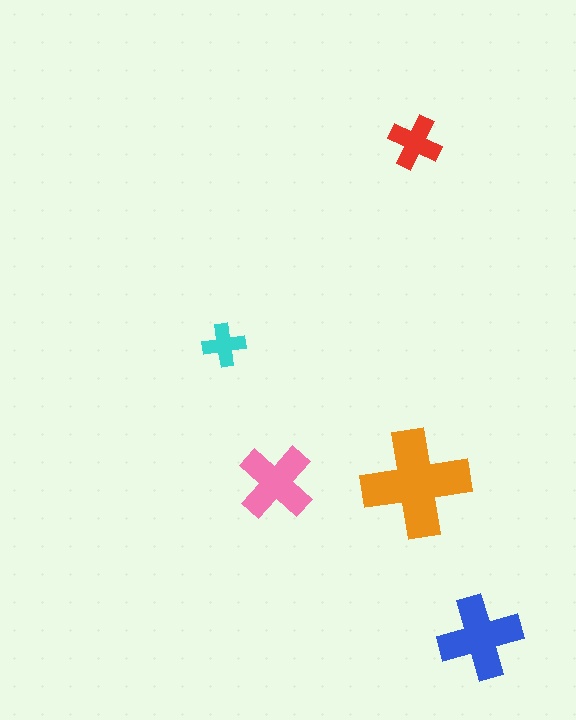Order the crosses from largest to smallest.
the orange one, the blue one, the pink one, the red one, the cyan one.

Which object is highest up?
The red cross is topmost.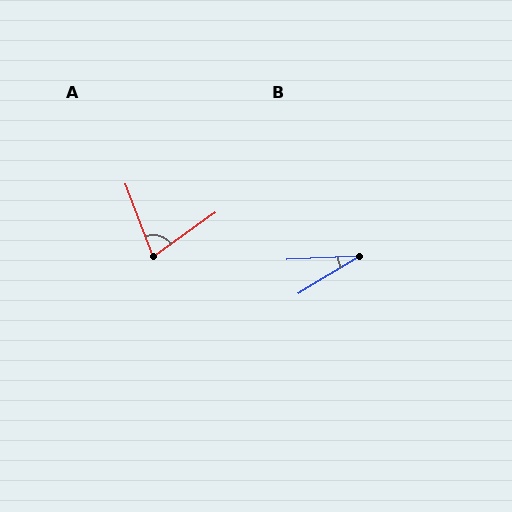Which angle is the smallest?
B, at approximately 29 degrees.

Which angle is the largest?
A, at approximately 75 degrees.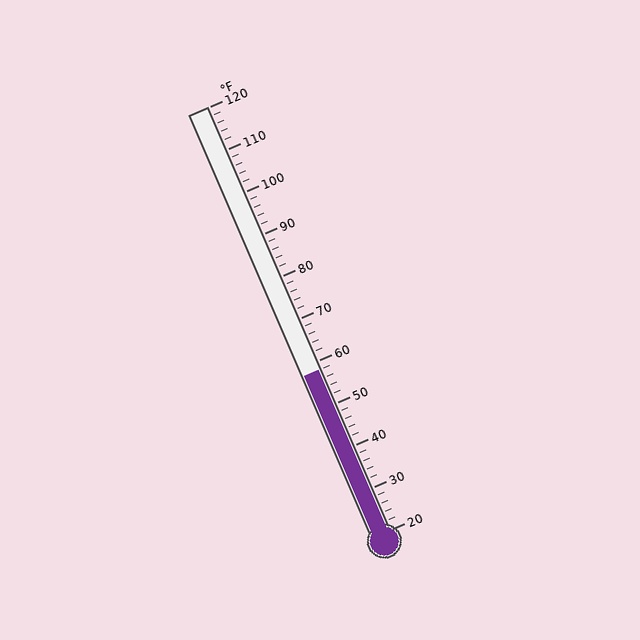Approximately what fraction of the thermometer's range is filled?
The thermometer is filled to approximately 40% of its range.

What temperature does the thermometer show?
The thermometer shows approximately 58°F.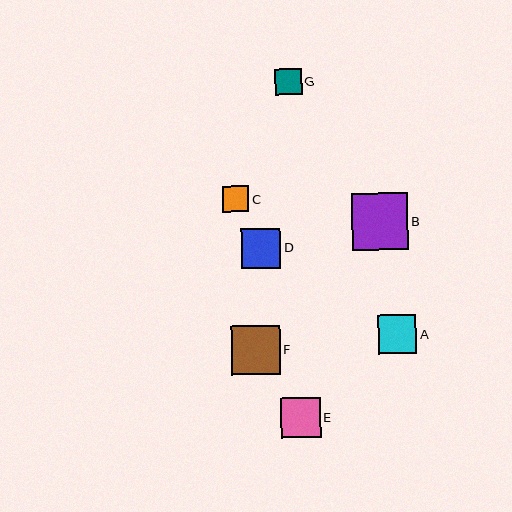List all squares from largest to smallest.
From largest to smallest: B, F, E, D, A, G, C.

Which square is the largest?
Square B is the largest with a size of approximately 57 pixels.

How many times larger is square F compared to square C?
Square F is approximately 1.9 times the size of square C.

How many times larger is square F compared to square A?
Square F is approximately 1.3 times the size of square A.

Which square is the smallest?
Square C is the smallest with a size of approximately 26 pixels.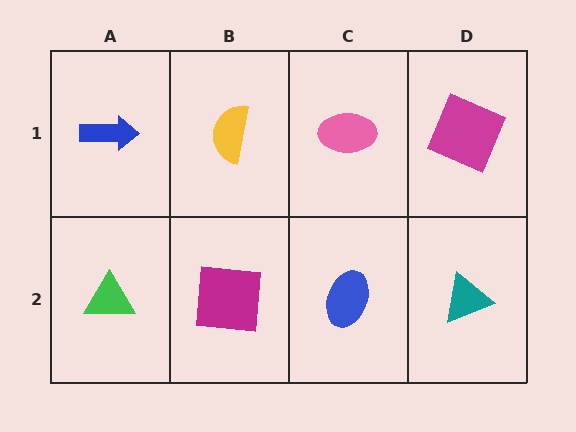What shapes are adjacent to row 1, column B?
A magenta square (row 2, column B), a blue arrow (row 1, column A), a pink ellipse (row 1, column C).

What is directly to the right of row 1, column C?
A magenta square.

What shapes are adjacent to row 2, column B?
A yellow semicircle (row 1, column B), a green triangle (row 2, column A), a blue ellipse (row 2, column C).